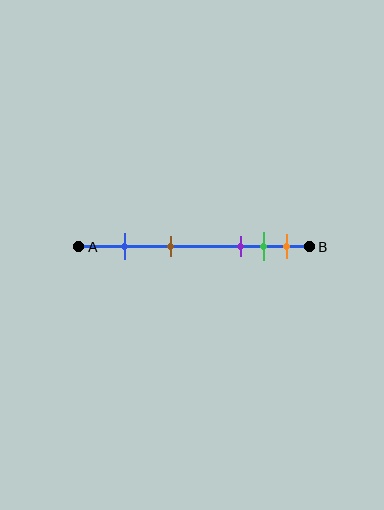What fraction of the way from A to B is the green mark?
The green mark is approximately 80% (0.8) of the way from A to B.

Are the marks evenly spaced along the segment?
No, the marks are not evenly spaced.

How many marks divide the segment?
There are 5 marks dividing the segment.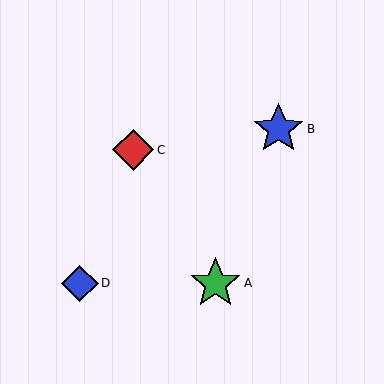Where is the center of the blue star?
The center of the blue star is at (278, 129).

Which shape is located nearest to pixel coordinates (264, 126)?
The blue star (labeled B) at (278, 129) is nearest to that location.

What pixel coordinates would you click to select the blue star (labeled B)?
Click at (278, 129) to select the blue star B.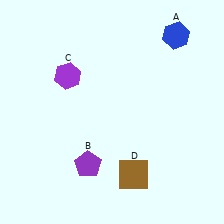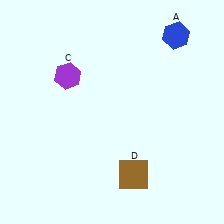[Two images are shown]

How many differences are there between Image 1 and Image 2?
There is 1 difference between the two images.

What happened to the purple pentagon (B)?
The purple pentagon (B) was removed in Image 2. It was in the bottom-left area of Image 1.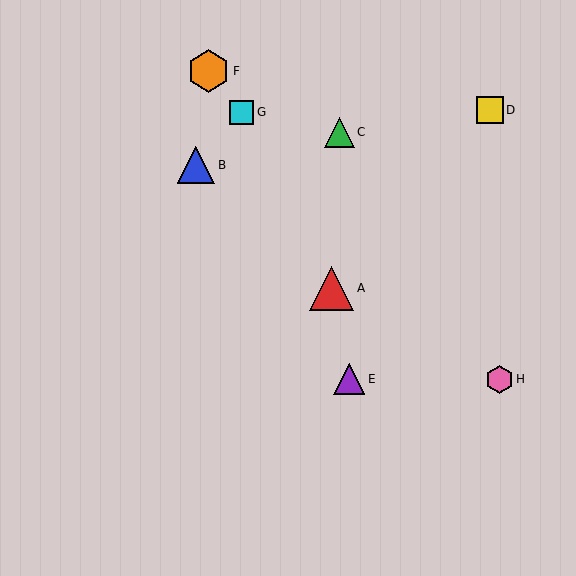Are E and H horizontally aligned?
Yes, both are at y≈379.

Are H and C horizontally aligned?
No, H is at y≈379 and C is at y≈132.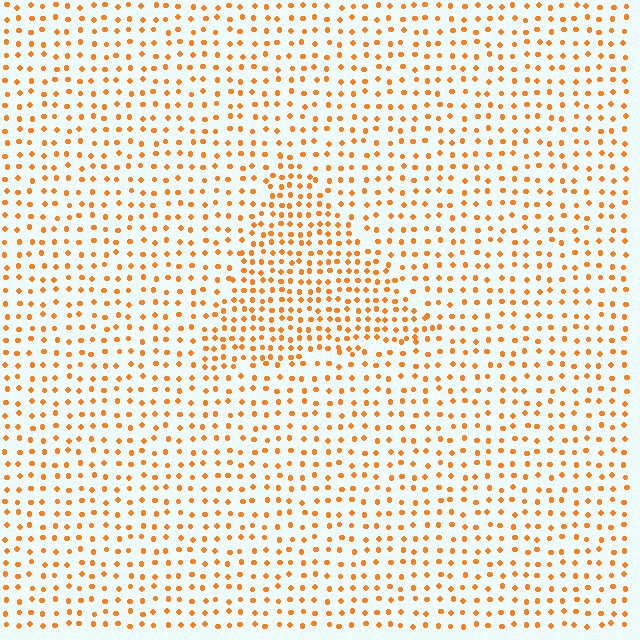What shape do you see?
I see a triangle.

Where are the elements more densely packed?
The elements are more densely packed inside the triangle boundary.